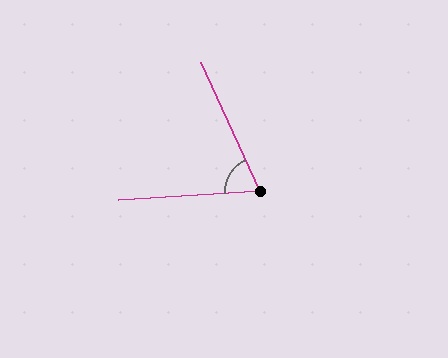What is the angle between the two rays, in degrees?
Approximately 69 degrees.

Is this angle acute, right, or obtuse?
It is acute.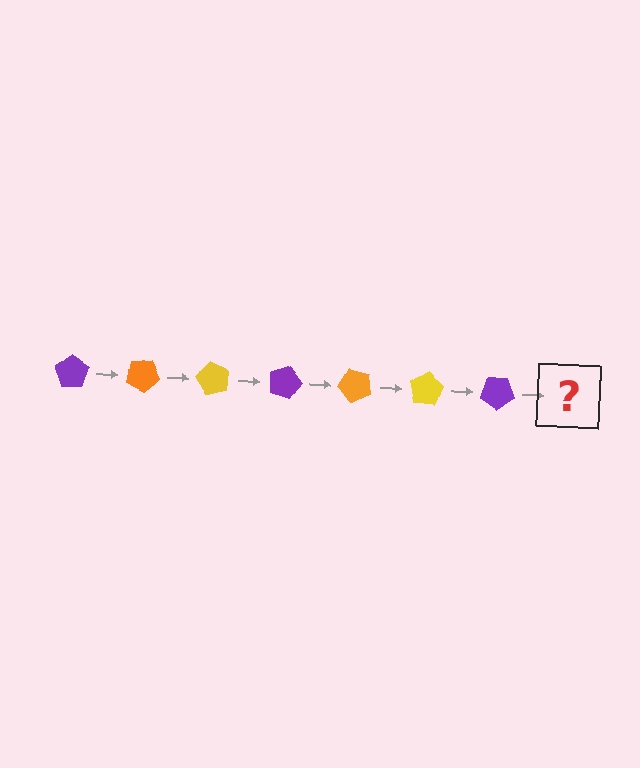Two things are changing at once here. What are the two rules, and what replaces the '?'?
The two rules are that it rotates 30 degrees each step and the color cycles through purple, orange, and yellow. The '?' should be an orange pentagon, rotated 210 degrees from the start.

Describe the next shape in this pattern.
It should be an orange pentagon, rotated 210 degrees from the start.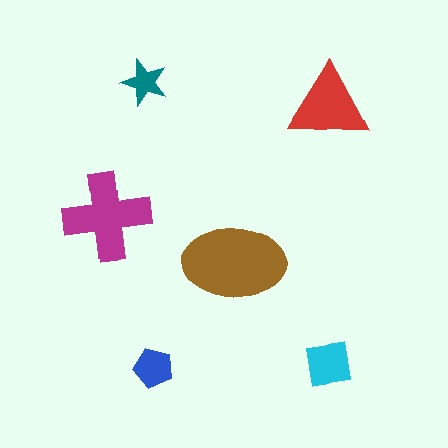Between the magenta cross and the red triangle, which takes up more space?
The magenta cross.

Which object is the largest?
The brown ellipse.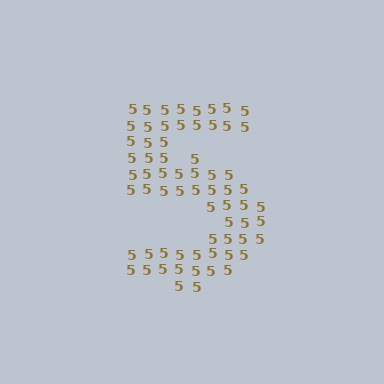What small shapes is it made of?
It is made of small digit 5's.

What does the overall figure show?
The overall figure shows the digit 5.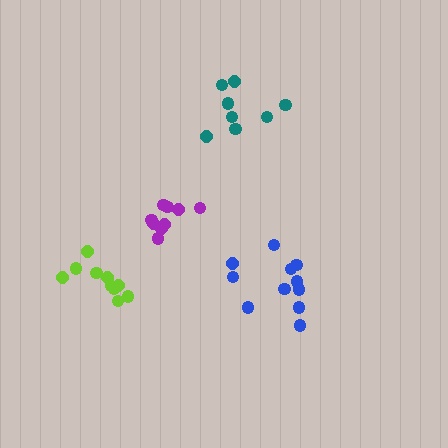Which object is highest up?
The teal cluster is topmost.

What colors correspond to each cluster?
The clusters are colored: teal, lime, blue, purple.